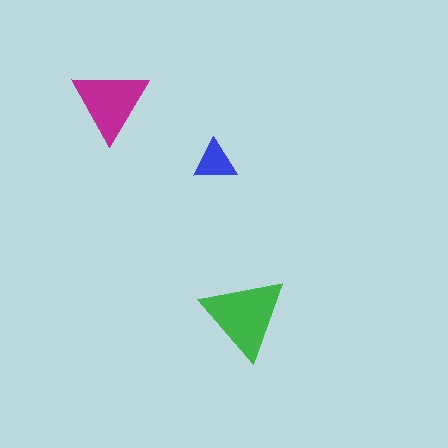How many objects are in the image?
There are 3 objects in the image.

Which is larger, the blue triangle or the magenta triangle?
The magenta one.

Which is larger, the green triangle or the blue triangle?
The green one.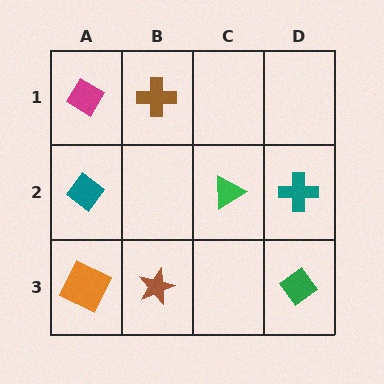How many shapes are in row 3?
3 shapes.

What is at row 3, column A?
An orange square.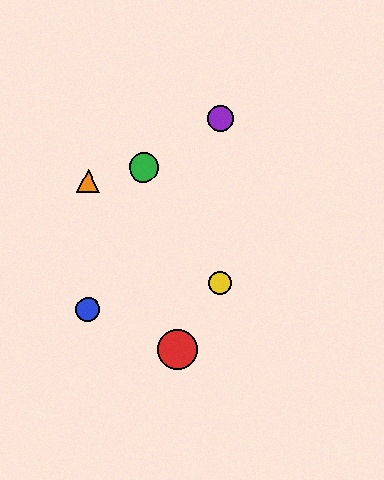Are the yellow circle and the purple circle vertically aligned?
Yes, both are at x≈219.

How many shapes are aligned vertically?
2 shapes (the yellow circle, the purple circle) are aligned vertically.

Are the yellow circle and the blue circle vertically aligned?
No, the yellow circle is at x≈219 and the blue circle is at x≈88.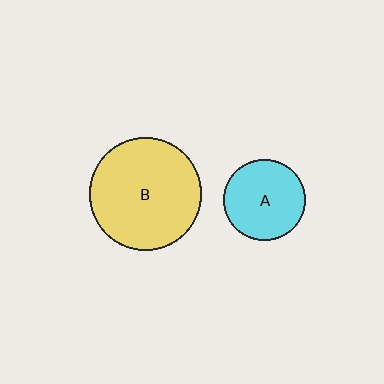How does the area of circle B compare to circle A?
Approximately 1.9 times.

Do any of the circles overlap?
No, none of the circles overlap.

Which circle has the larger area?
Circle B (yellow).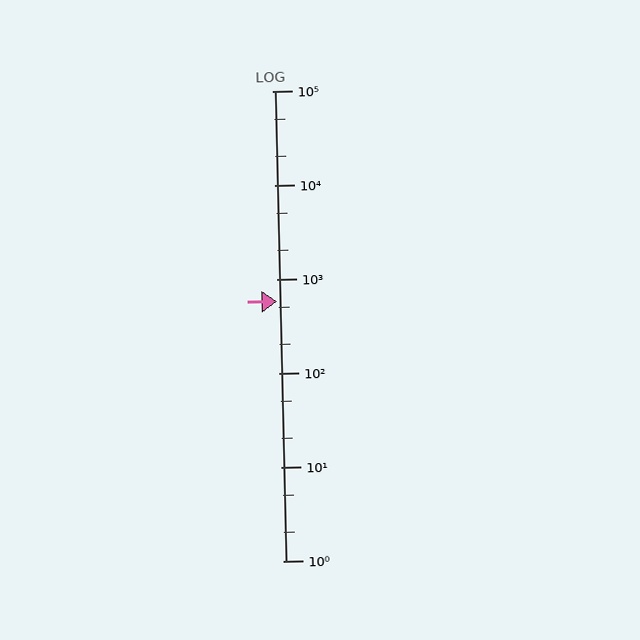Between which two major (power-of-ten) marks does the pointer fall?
The pointer is between 100 and 1000.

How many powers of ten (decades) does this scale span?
The scale spans 5 decades, from 1 to 100000.